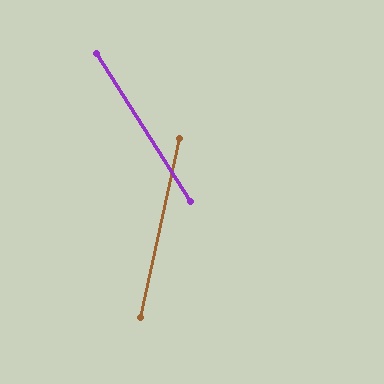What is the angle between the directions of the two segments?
Approximately 45 degrees.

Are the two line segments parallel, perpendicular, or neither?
Neither parallel nor perpendicular — they differ by about 45°.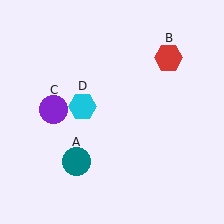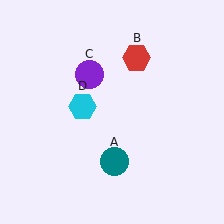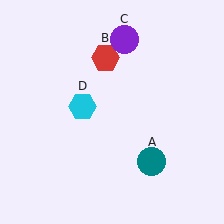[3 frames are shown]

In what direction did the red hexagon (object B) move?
The red hexagon (object B) moved left.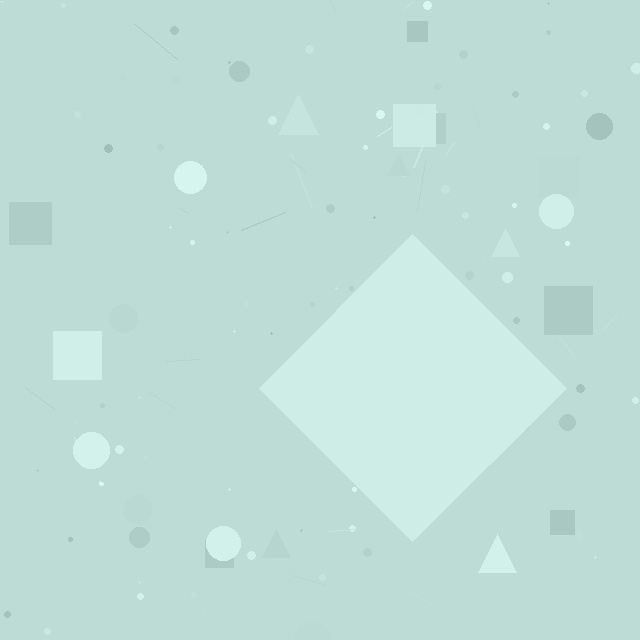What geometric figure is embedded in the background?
A diamond is embedded in the background.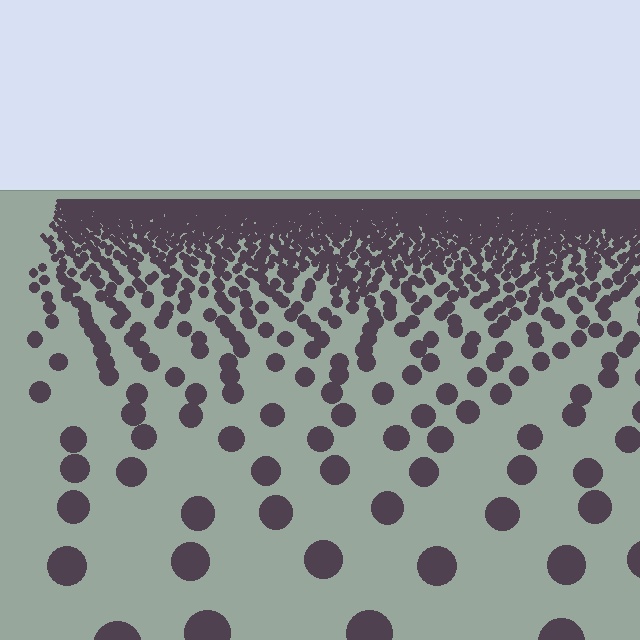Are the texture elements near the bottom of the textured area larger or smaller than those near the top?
Larger. Near the bottom, elements are closer to the viewer and appear at a bigger on-screen size.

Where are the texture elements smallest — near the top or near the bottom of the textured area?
Near the top.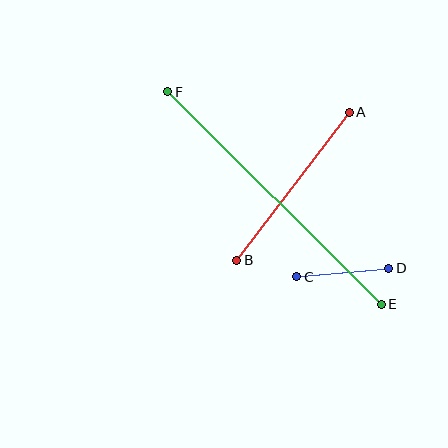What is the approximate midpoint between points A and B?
The midpoint is at approximately (293, 186) pixels.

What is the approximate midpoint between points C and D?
The midpoint is at approximately (343, 273) pixels.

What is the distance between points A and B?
The distance is approximately 186 pixels.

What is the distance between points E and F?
The distance is approximately 301 pixels.